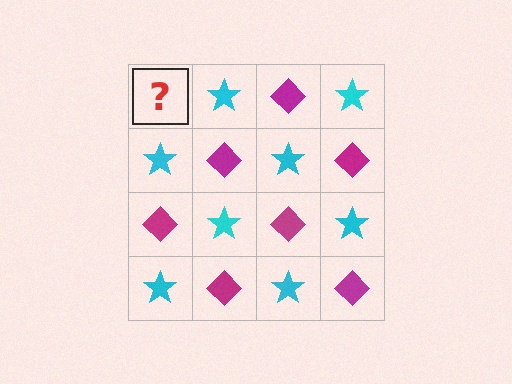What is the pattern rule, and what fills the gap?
The rule is that it alternates magenta diamond and cyan star in a checkerboard pattern. The gap should be filled with a magenta diamond.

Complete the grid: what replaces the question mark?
The question mark should be replaced with a magenta diamond.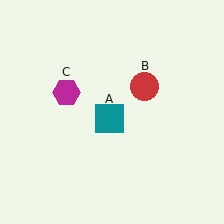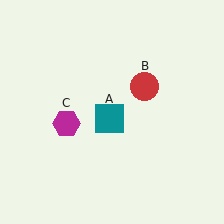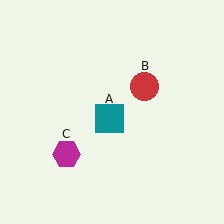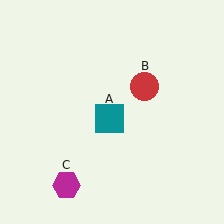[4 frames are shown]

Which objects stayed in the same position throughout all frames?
Teal square (object A) and red circle (object B) remained stationary.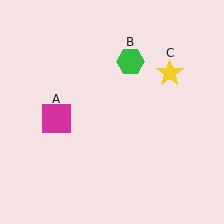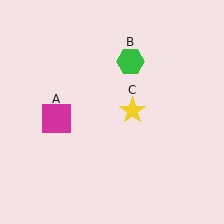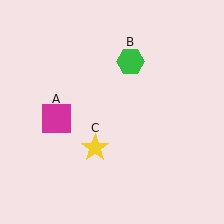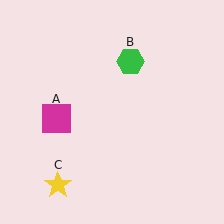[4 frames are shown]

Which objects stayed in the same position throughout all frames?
Magenta square (object A) and green hexagon (object B) remained stationary.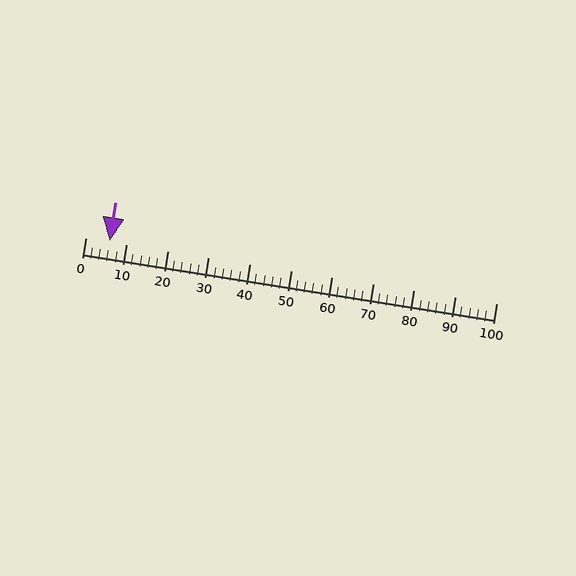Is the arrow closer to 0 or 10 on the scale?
The arrow is closer to 10.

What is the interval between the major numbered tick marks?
The major tick marks are spaced 10 units apart.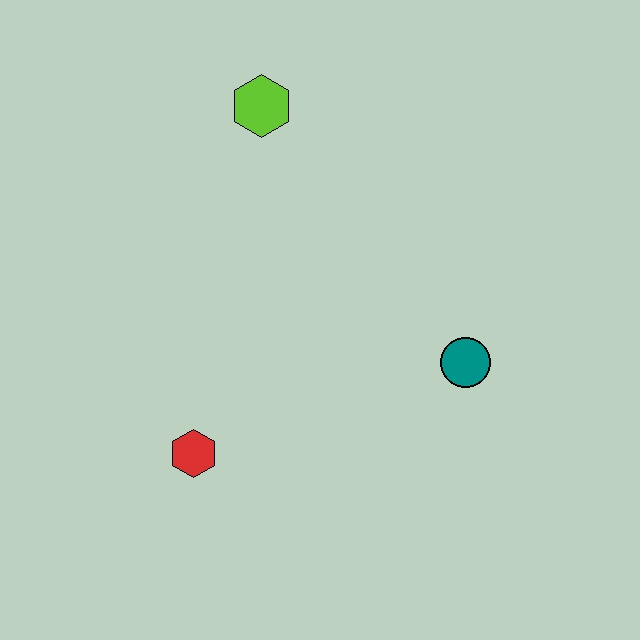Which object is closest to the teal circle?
The red hexagon is closest to the teal circle.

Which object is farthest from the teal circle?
The lime hexagon is farthest from the teal circle.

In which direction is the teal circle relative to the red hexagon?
The teal circle is to the right of the red hexagon.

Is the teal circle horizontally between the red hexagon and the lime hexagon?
No